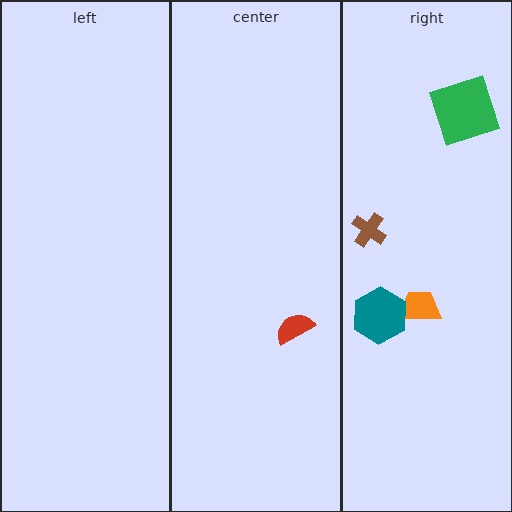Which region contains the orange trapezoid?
The right region.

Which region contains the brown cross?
The right region.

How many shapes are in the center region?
1.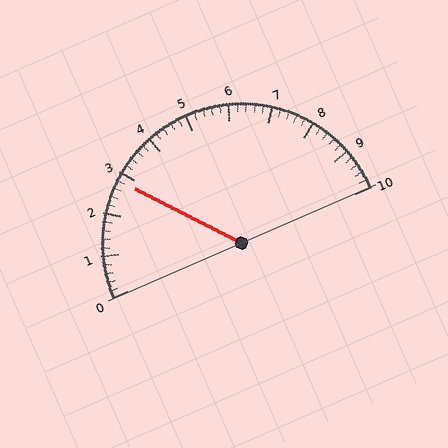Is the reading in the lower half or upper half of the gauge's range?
The reading is in the lower half of the range (0 to 10).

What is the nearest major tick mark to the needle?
The nearest major tick mark is 3.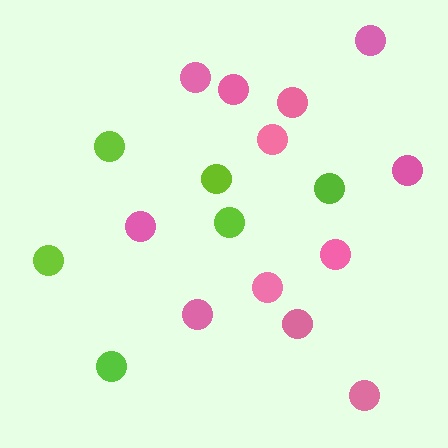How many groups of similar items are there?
There are 2 groups: one group of lime circles (6) and one group of pink circles (12).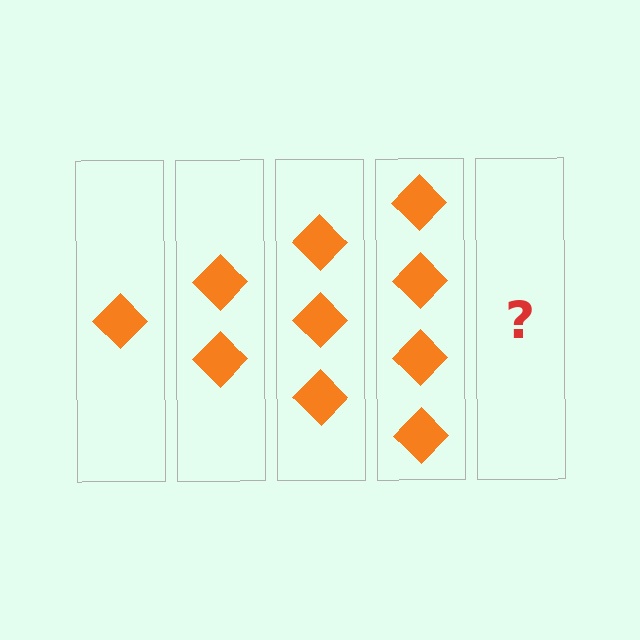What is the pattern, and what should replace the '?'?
The pattern is that each step adds one more diamond. The '?' should be 5 diamonds.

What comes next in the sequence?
The next element should be 5 diamonds.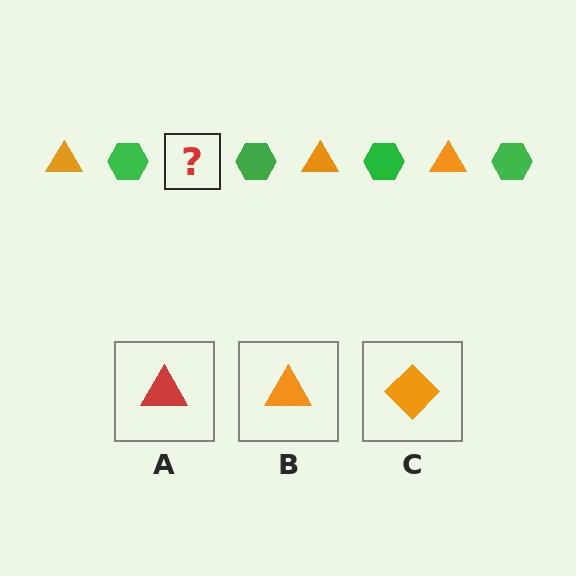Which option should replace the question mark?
Option B.